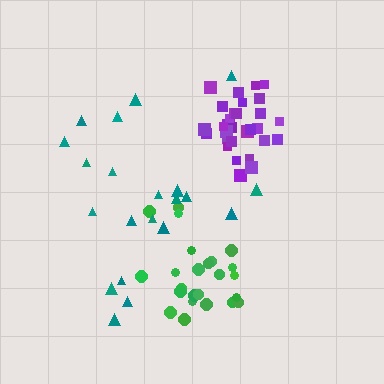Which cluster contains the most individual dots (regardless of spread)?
Purple (30).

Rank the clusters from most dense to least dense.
purple, green, teal.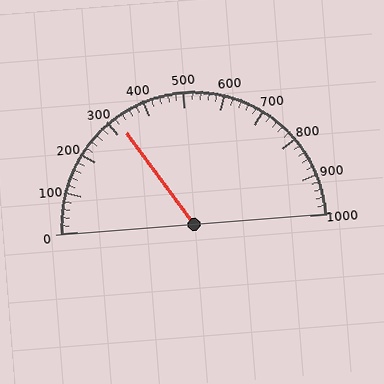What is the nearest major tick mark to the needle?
The nearest major tick mark is 300.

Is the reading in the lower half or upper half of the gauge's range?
The reading is in the lower half of the range (0 to 1000).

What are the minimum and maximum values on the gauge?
The gauge ranges from 0 to 1000.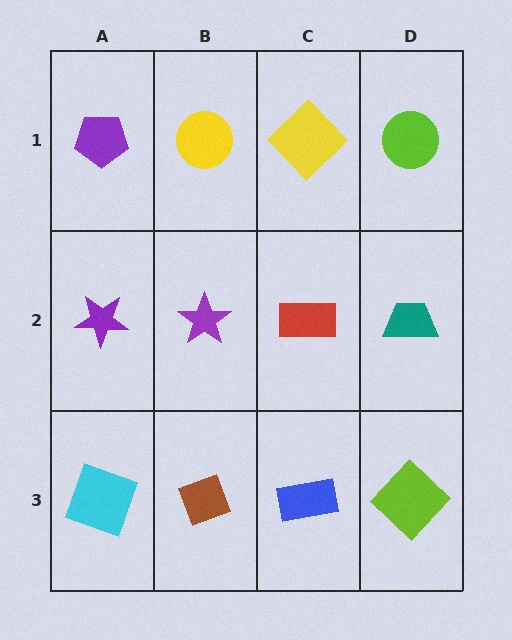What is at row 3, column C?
A blue rectangle.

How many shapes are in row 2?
4 shapes.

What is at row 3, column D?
A lime diamond.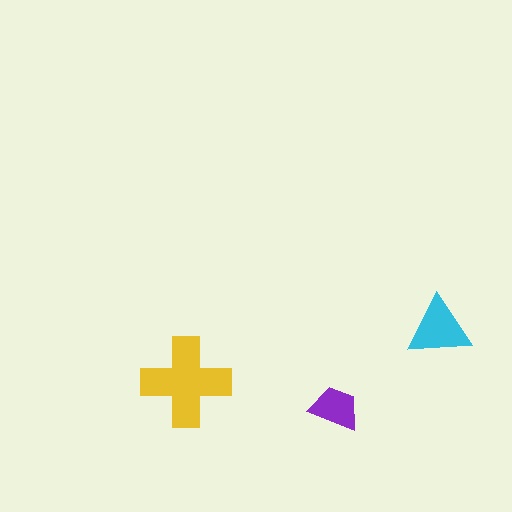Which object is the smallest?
The purple trapezoid.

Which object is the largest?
The yellow cross.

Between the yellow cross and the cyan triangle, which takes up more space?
The yellow cross.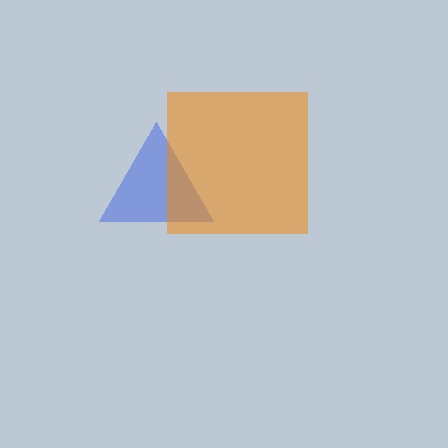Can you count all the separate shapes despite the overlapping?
Yes, there are 2 separate shapes.